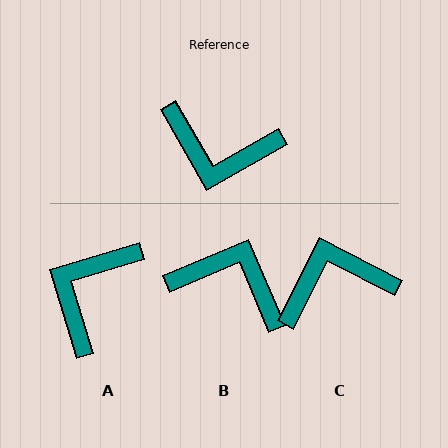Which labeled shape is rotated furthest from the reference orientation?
B, about 173 degrees away.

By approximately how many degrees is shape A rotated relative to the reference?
Approximately 103 degrees clockwise.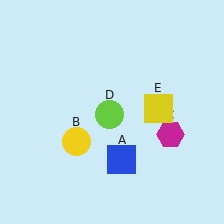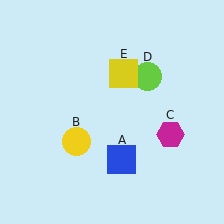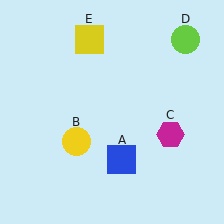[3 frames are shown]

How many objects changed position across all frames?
2 objects changed position: lime circle (object D), yellow square (object E).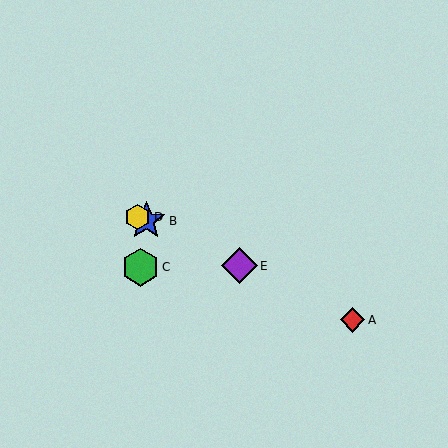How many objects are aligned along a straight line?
4 objects (A, B, D, E) are aligned along a straight line.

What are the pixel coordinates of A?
Object A is at (352, 320).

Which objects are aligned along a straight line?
Objects A, B, D, E are aligned along a straight line.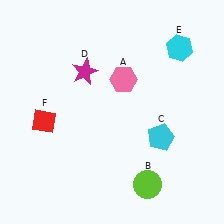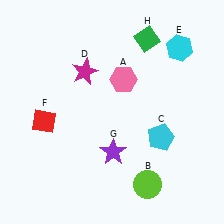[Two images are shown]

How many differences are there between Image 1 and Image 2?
There are 2 differences between the two images.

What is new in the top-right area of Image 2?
A green diamond (H) was added in the top-right area of Image 2.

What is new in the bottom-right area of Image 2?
A purple star (G) was added in the bottom-right area of Image 2.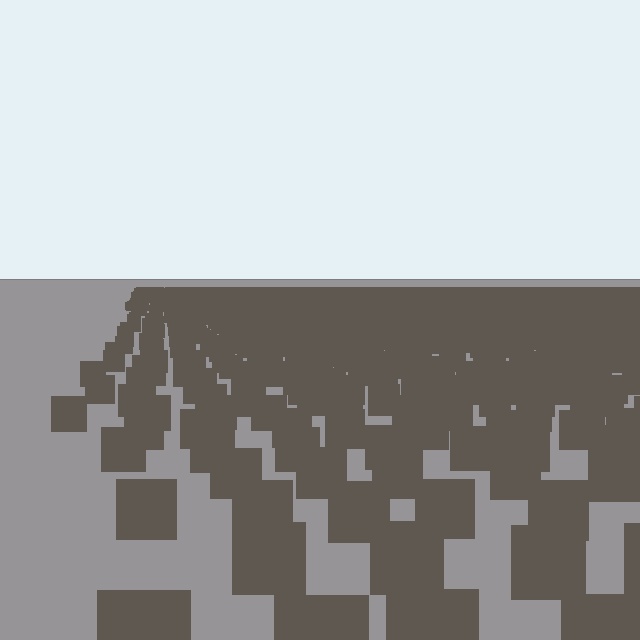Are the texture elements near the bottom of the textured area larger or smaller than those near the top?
Larger. Near the bottom, elements are closer to the viewer and appear at a bigger on-screen size.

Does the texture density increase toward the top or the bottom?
Density increases toward the top.